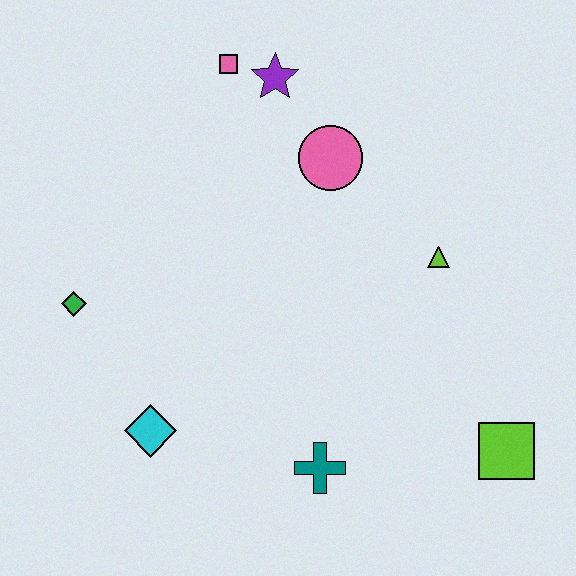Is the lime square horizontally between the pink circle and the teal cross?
No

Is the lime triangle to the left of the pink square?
No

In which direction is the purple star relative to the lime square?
The purple star is above the lime square.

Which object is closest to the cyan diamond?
The green diamond is closest to the cyan diamond.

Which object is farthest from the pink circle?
The lime square is farthest from the pink circle.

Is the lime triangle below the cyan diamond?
No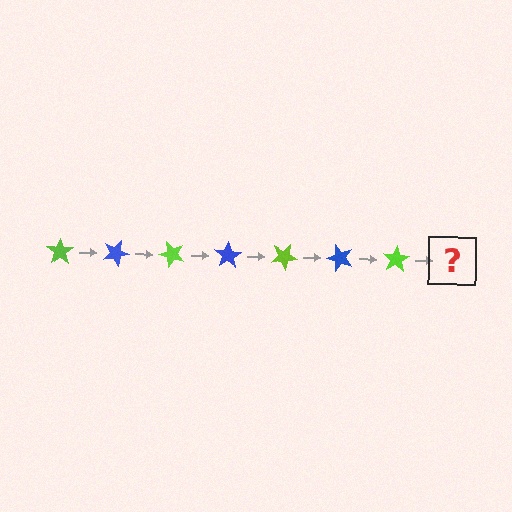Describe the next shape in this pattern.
It should be a blue star, rotated 175 degrees from the start.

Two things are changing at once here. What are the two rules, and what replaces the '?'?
The two rules are that it rotates 25 degrees each step and the color cycles through lime and blue. The '?' should be a blue star, rotated 175 degrees from the start.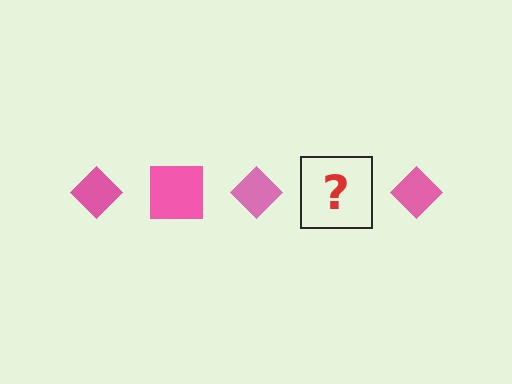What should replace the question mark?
The question mark should be replaced with a pink square.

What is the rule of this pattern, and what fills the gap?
The rule is that the pattern cycles through diamond, square shapes in pink. The gap should be filled with a pink square.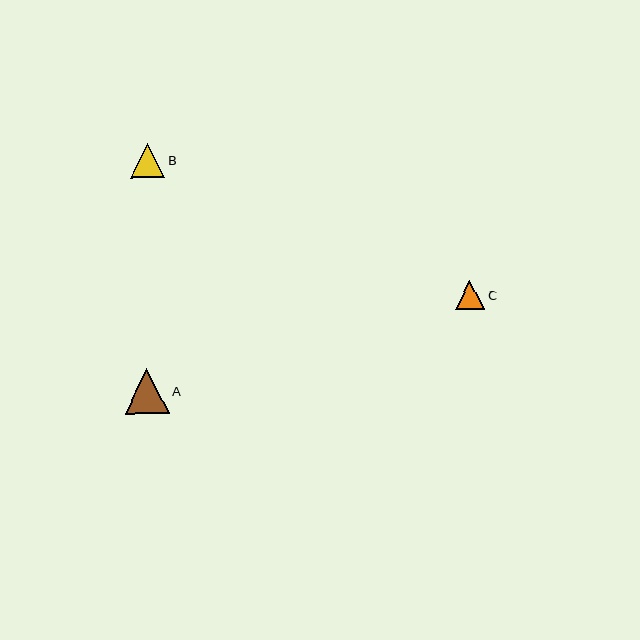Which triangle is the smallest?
Triangle C is the smallest with a size of approximately 29 pixels.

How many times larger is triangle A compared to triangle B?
Triangle A is approximately 1.3 times the size of triangle B.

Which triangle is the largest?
Triangle A is the largest with a size of approximately 45 pixels.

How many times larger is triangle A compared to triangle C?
Triangle A is approximately 1.5 times the size of triangle C.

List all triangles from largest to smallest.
From largest to smallest: A, B, C.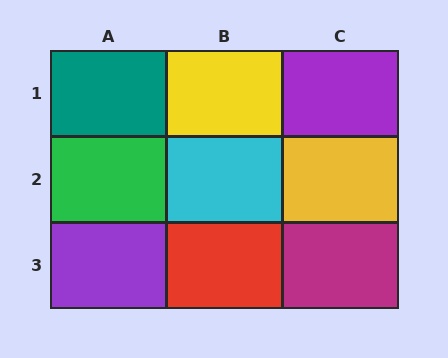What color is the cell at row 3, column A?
Purple.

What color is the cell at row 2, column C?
Yellow.